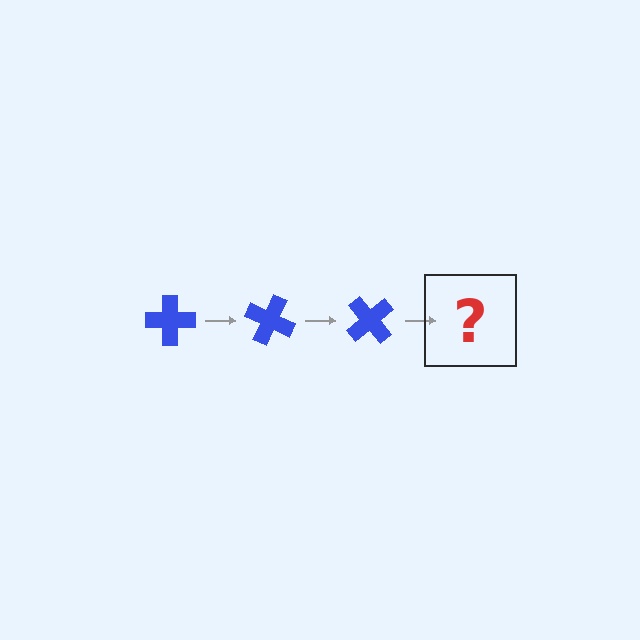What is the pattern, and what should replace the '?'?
The pattern is that the cross rotates 25 degrees each step. The '?' should be a blue cross rotated 75 degrees.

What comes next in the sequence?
The next element should be a blue cross rotated 75 degrees.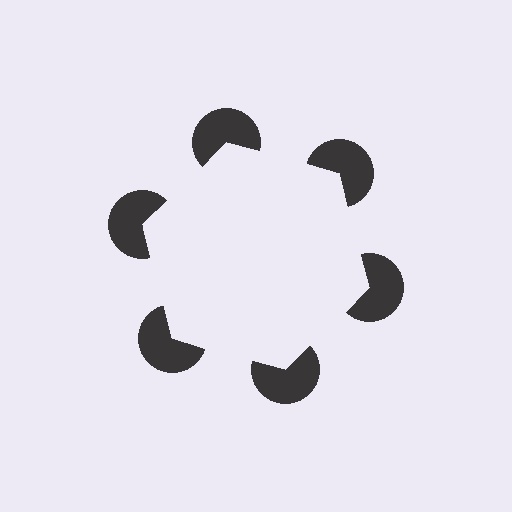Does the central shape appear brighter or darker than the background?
It typically appears slightly brighter than the background, even though no actual brightness change is drawn.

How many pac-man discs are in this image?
There are 6 — one at each vertex of the illusory hexagon.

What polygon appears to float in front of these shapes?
An illusory hexagon — its edges are inferred from the aligned wedge cuts in the pac-man discs, not physically drawn.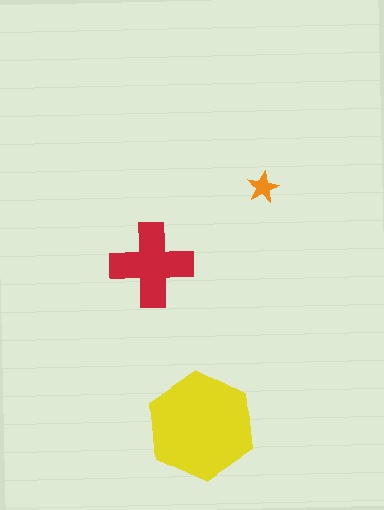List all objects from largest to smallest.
The yellow hexagon, the red cross, the orange star.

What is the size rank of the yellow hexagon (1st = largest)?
1st.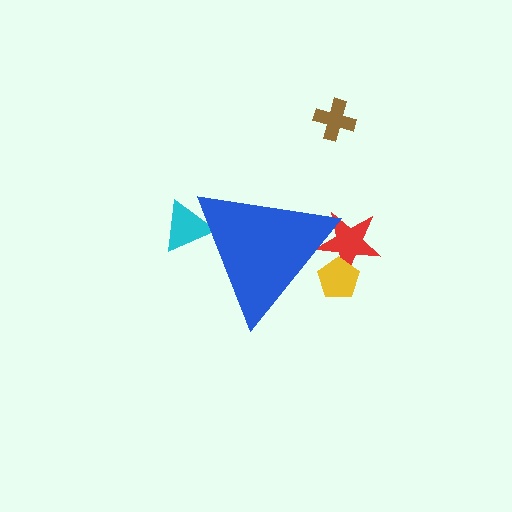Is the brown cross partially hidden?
No, the brown cross is fully visible.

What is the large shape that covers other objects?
A blue triangle.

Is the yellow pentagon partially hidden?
Yes, the yellow pentagon is partially hidden behind the blue triangle.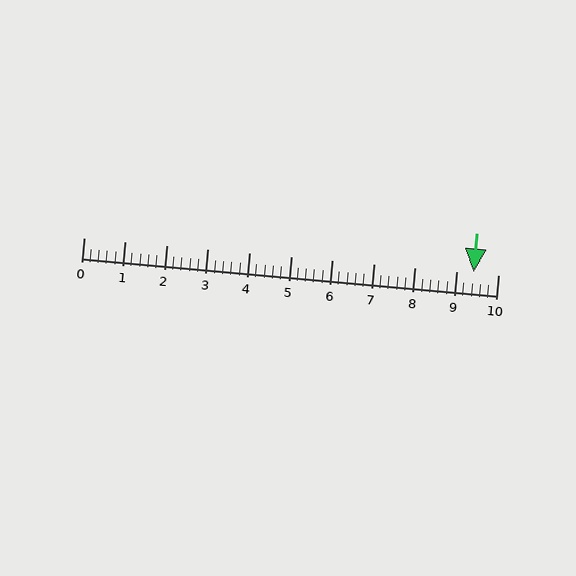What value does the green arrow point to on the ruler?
The green arrow points to approximately 9.4.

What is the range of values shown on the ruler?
The ruler shows values from 0 to 10.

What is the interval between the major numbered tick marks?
The major tick marks are spaced 1 units apart.